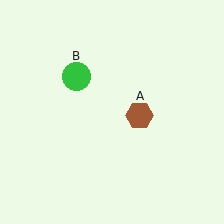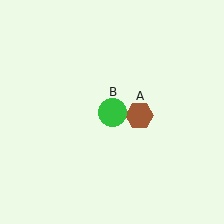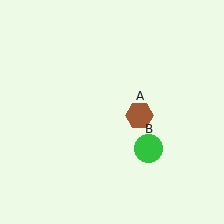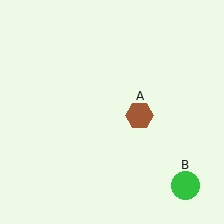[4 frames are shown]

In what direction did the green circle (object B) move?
The green circle (object B) moved down and to the right.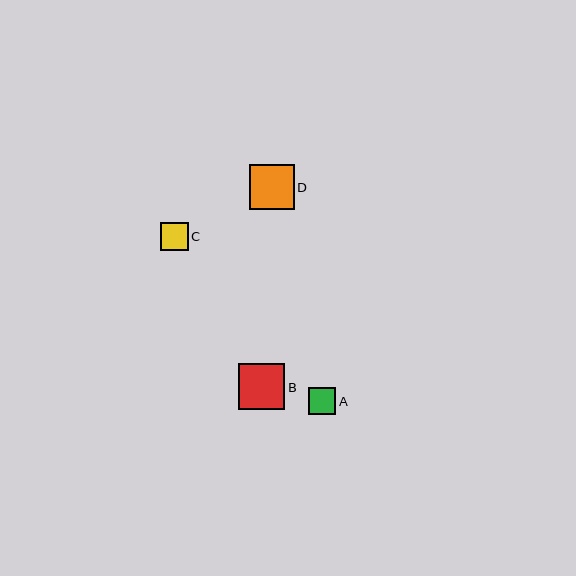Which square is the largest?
Square B is the largest with a size of approximately 47 pixels.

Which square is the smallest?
Square A is the smallest with a size of approximately 27 pixels.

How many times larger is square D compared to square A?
Square D is approximately 1.7 times the size of square A.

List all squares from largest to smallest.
From largest to smallest: B, D, C, A.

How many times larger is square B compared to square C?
Square B is approximately 1.7 times the size of square C.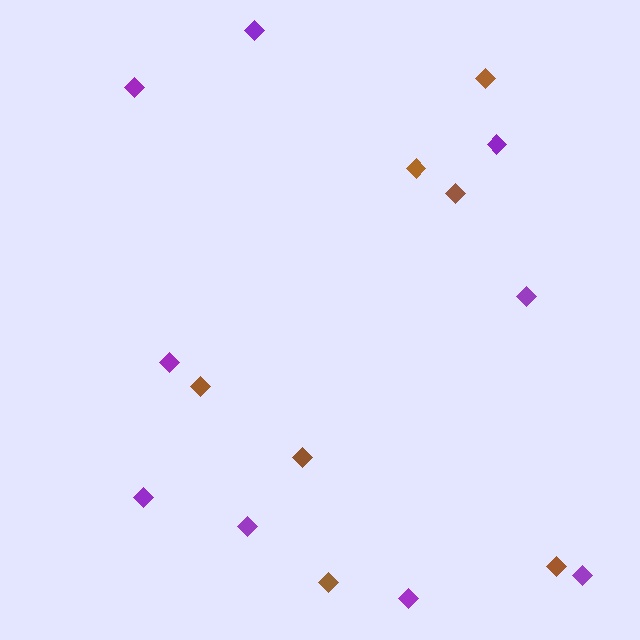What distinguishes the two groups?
There are 2 groups: one group of brown diamonds (7) and one group of purple diamonds (9).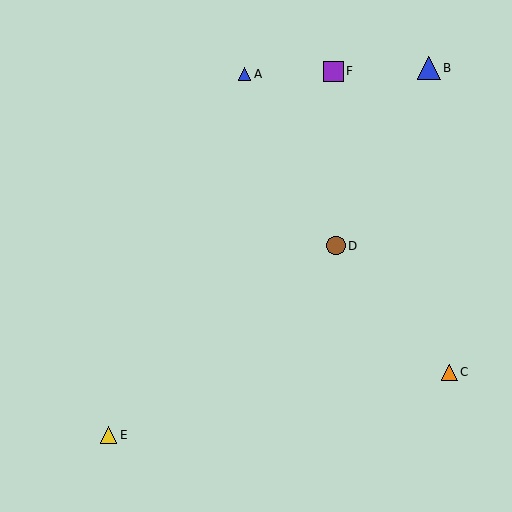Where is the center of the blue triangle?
The center of the blue triangle is at (244, 74).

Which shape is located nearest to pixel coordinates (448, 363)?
The orange triangle (labeled C) at (449, 372) is nearest to that location.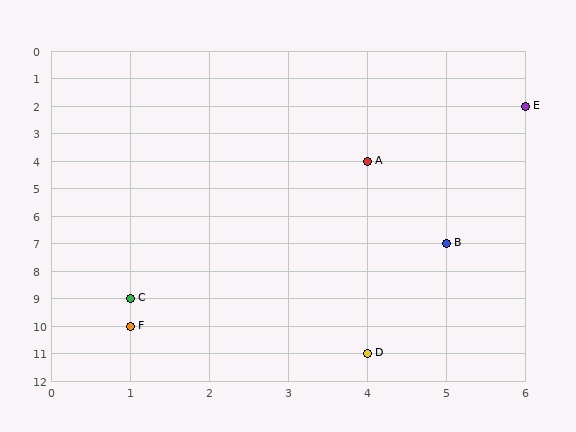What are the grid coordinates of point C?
Point C is at grid coordinates (1, 9).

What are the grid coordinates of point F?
Point F is at grid coordinates (1, 10).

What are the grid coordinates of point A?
Point A is at grid coordinates (4, 4).